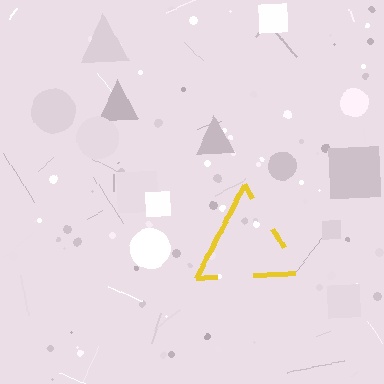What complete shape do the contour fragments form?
The contour fragments form a triangle.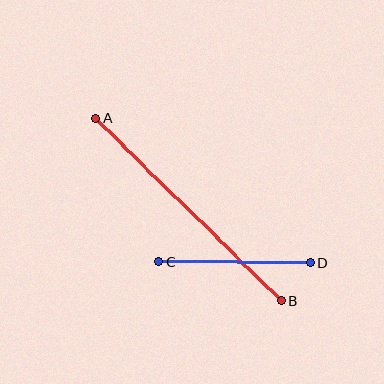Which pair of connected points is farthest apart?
Points A and B are farthest apart.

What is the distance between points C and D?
The distance is approximately 151 pixels.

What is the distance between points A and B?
The distance is approximately 261 pixels.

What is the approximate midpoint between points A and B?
The midpoint is at approximately (188, 209) pixels.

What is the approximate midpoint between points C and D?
The midpoint is at approximately (235, 262) pixels.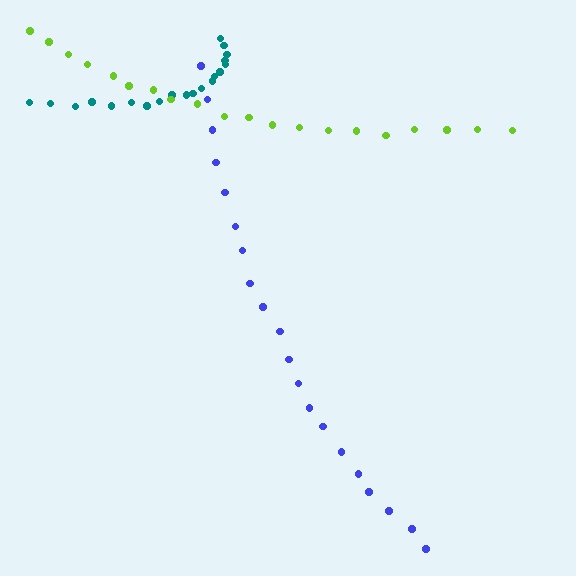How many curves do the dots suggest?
There are 3 distinct paths.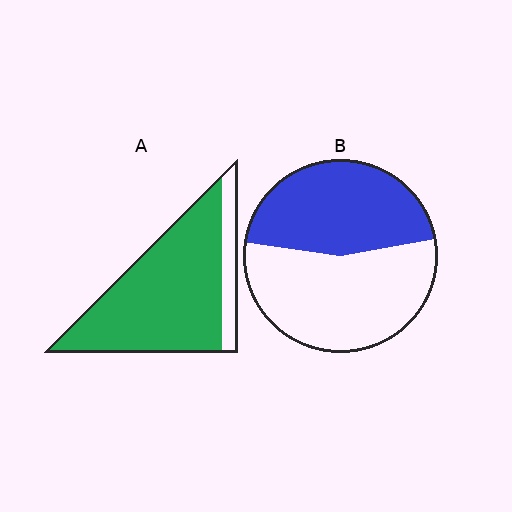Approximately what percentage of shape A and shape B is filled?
A is approximately 85% and B is approximately 45%.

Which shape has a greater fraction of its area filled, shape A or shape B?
Shape A.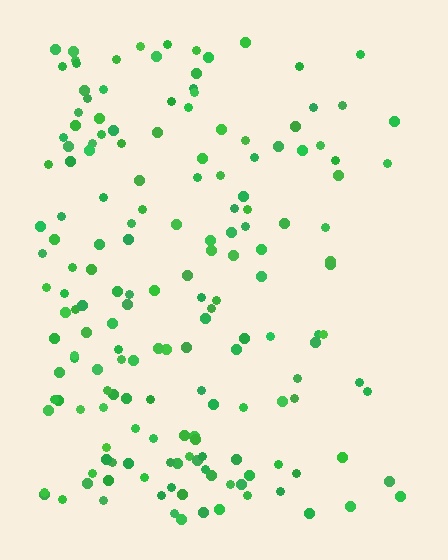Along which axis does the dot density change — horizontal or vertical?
Horizontal.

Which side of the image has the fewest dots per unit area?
The right.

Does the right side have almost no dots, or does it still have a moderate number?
Still a moderate number, just noticeably fewer than the left.